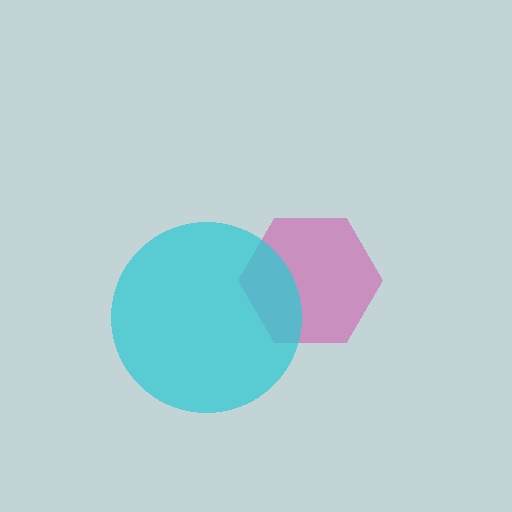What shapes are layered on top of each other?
The layered shapes are: a magenta hexagon, a cyan circle.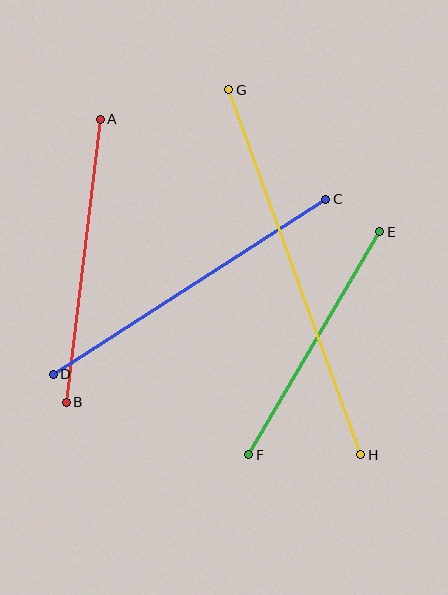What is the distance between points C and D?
The distance is approximately 324 pixels.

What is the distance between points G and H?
The distance is approximately 388 pixels.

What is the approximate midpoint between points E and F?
The midpoint is at approximately (314, 343) pixels.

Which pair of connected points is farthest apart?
Points G and H are farthest apart.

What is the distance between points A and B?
The distance is approximately 285 pixels.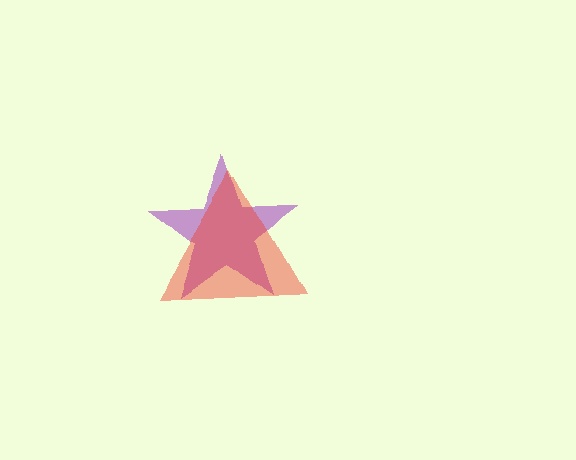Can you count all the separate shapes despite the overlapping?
Yes, there are 2 separate shapes.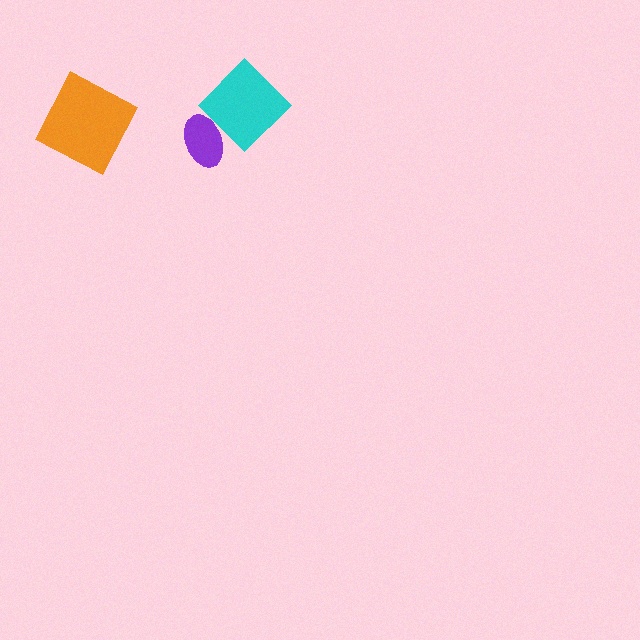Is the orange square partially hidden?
No, no other shape covers it.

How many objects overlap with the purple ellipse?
1 object overlaps with the purple ellipse.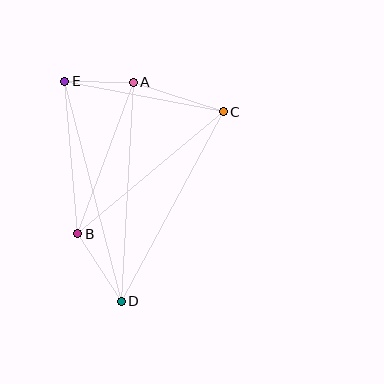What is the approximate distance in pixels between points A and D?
The distance between A and D is approximately 219 pixels.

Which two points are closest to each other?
Points A and E are closest to each other.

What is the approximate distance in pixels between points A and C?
The distance between A and C is approximately 95 pixels.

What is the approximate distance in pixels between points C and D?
The distance between C and D is approximately 215 pixels.